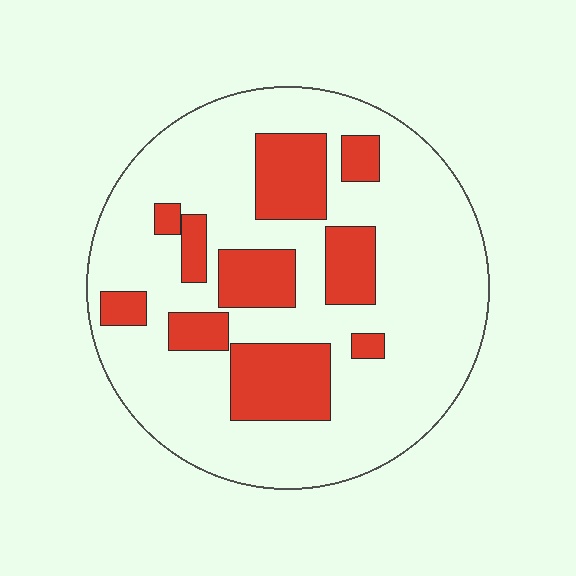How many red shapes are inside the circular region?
10.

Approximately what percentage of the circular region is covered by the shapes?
Approximately 25%.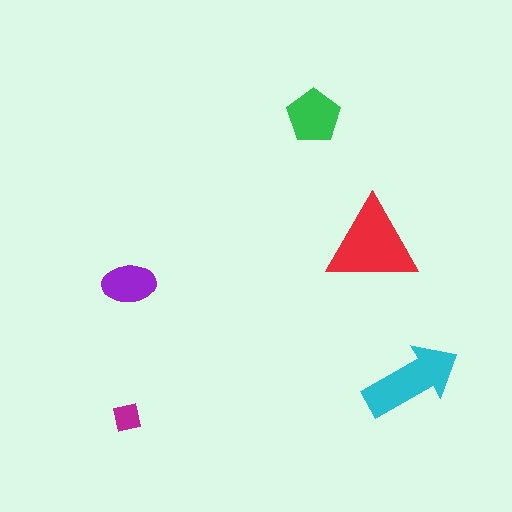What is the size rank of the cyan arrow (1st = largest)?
2nd.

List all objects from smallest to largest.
The magenta square, the purple ellipse, the green pentagon, the cyan arrow, the red triangle.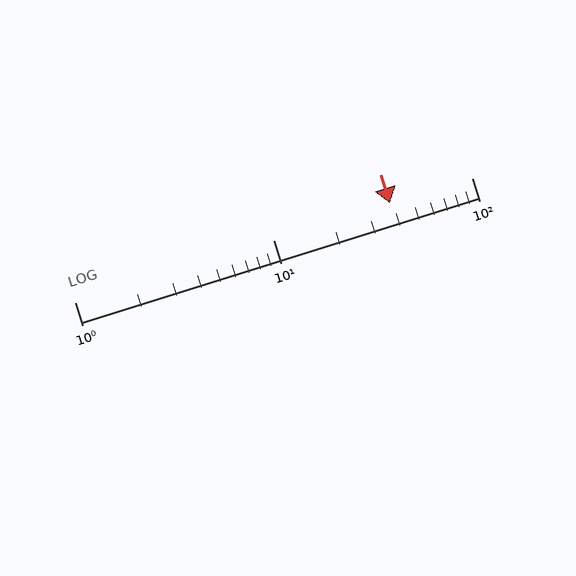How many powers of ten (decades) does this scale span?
The scale spans 2 decades, from 1 to 100.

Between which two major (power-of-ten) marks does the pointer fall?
The pointer is between 10 and 100.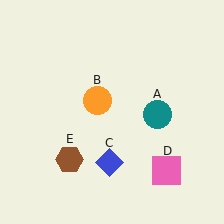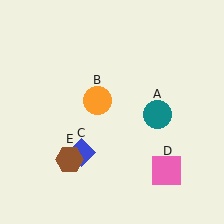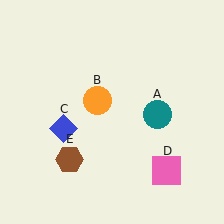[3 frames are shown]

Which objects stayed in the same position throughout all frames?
Teal circle (object A) and orange circle (object B) and pink square (object D) and brown hexagon (object E) remained stationary.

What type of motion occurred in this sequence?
The blue diamond (object C) rotated clockwise around the center of the scene.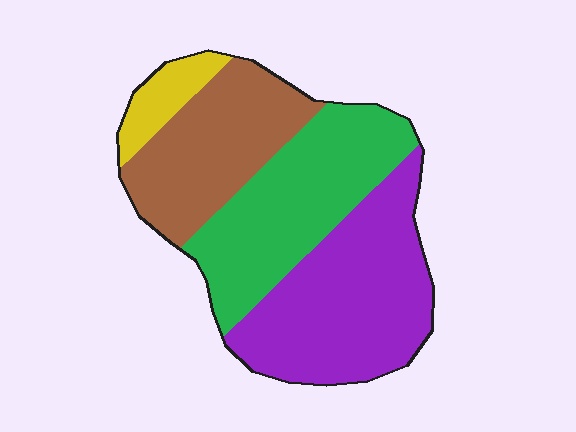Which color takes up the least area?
Yellow, at roughly 5%.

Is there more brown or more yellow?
Brown.